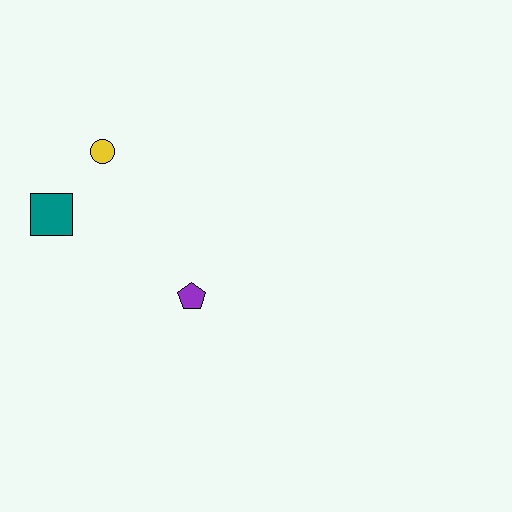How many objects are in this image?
There are 3 objects.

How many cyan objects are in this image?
There are no cyan objects.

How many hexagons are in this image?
There are no hexagons.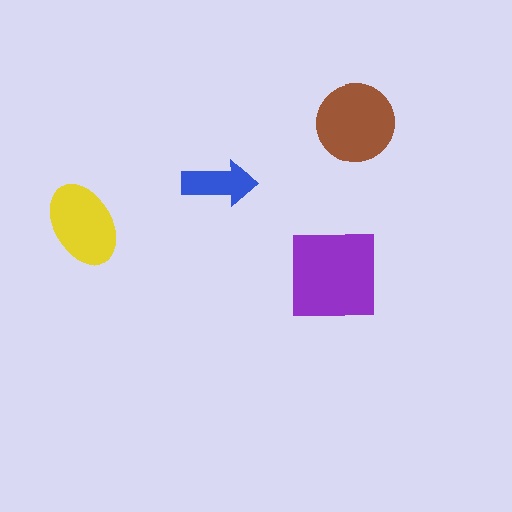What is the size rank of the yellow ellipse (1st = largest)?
3rd.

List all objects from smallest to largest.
The blue arrow, the yellow ellipse, the brown circle, the purple square.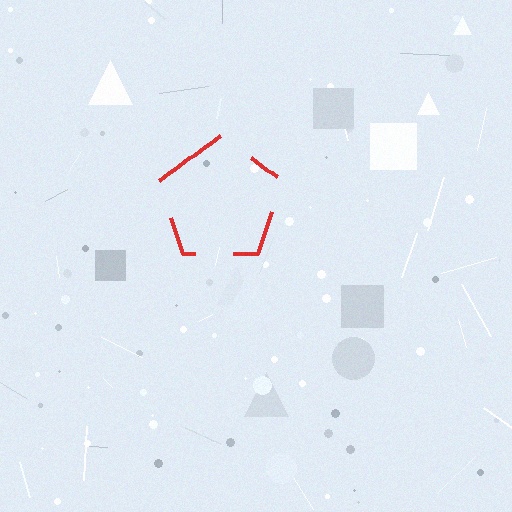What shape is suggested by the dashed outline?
The dashed outline suggests a pentagon.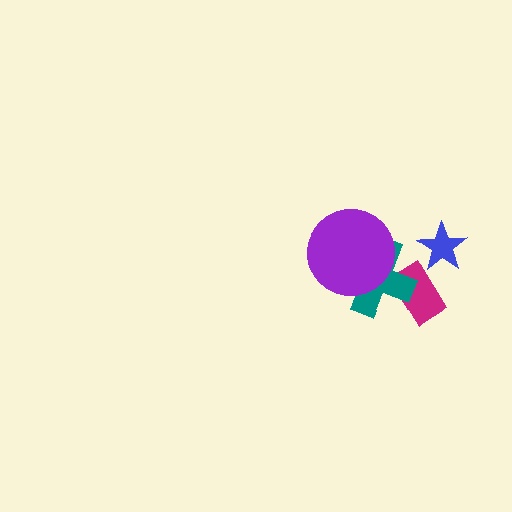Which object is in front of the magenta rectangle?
The teal cross is in front of the magenta rectangle.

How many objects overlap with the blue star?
0 objects overlap with the blue star.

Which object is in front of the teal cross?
The purple circle is in front of the teal cross.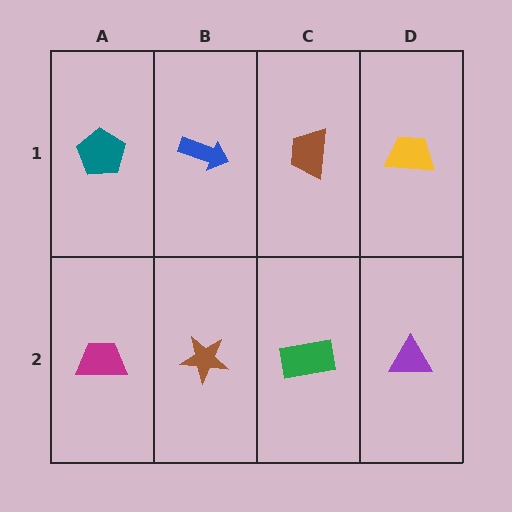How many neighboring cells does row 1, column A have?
2.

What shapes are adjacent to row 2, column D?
A yellow trapezoid (row 1, column D), a green rectangle (row 2, column C).